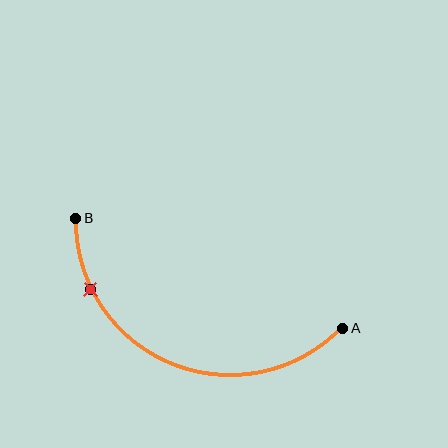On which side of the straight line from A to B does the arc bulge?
The arc bulges below the straight line connecting A and B.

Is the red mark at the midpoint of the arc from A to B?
No. The red mark lies on the arc but is closer to endpoint B. The arc midpoint would be at the point on the curve equidistant along the arc from both A and B.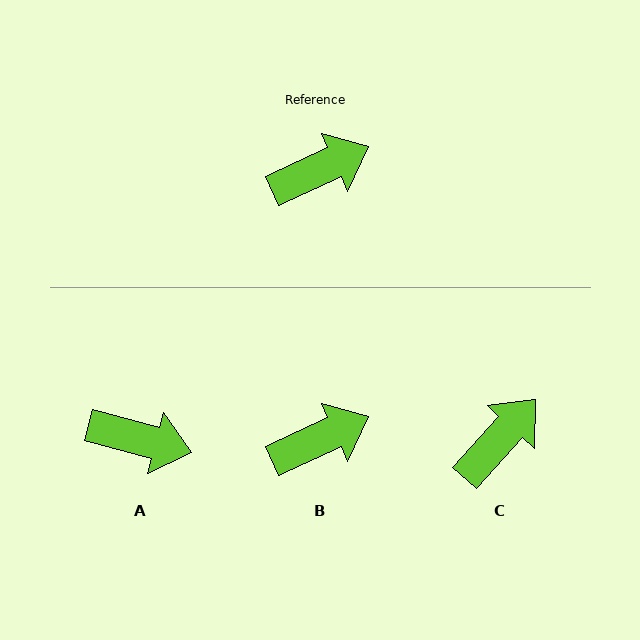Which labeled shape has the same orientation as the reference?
B.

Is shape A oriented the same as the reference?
No, it is off by about 40 degrees.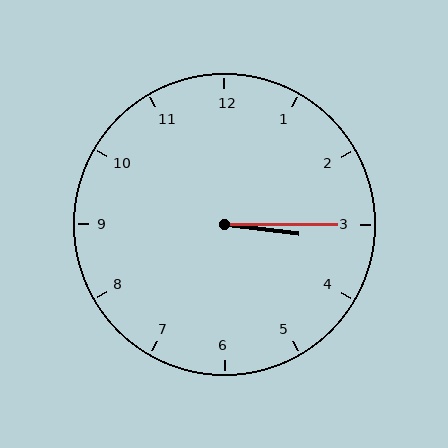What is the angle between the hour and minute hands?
Approximately 8 degrees.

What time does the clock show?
3:15.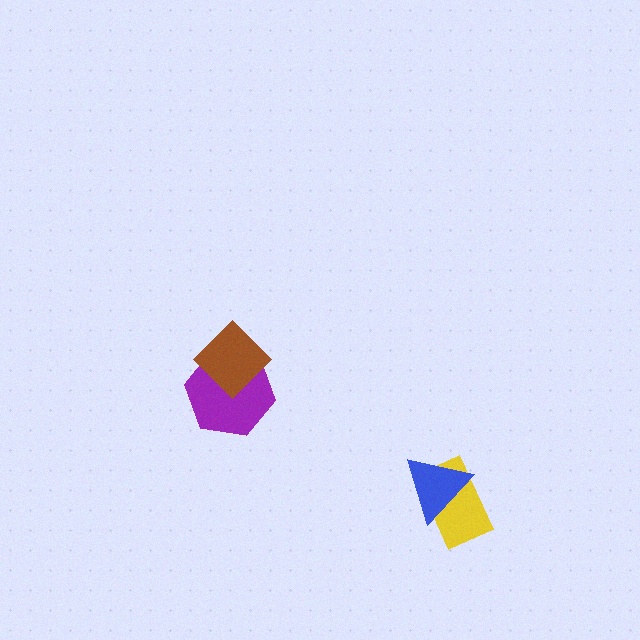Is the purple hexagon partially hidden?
Yes, it is partially covered by another shape.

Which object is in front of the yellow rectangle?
The blue triangle is in front of the yellow rectangle.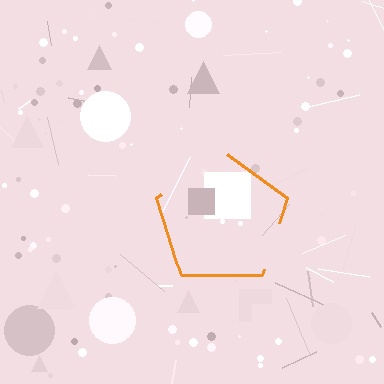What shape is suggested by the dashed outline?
The dashed outline suggests a pentagon.